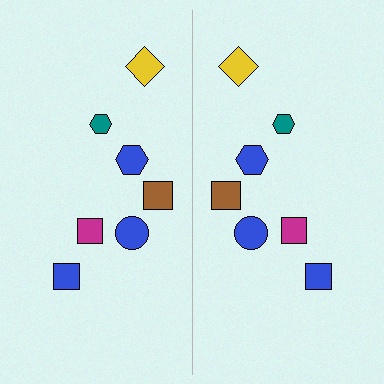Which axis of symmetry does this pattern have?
The pattern has a vertical axis of symmetry running through the center of the image.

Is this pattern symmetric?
Yes, this pattern has bilateral (reflection) symmetry.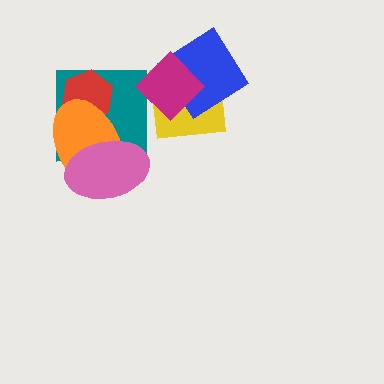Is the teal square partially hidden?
Yes, it is partially covered by another shape.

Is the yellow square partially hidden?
Yes, it is partially covered by another shape.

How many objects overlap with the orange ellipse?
3 objects overlap with the orange ellipse.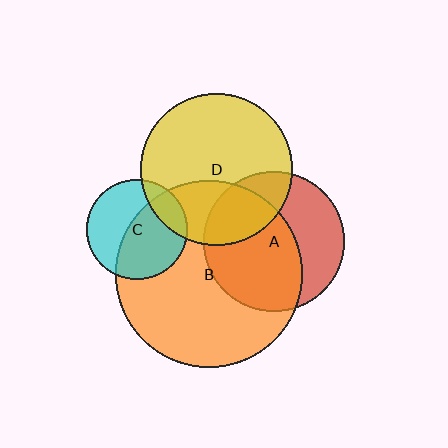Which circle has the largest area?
Circle B (orange).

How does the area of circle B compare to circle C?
Approximately 3.5 times.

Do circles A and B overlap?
Yes.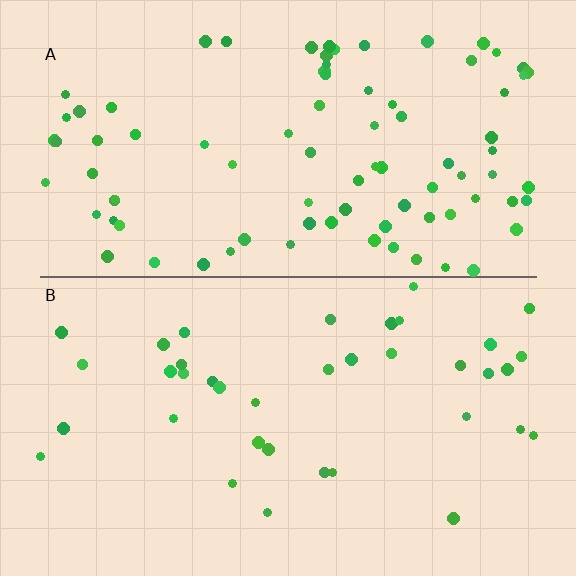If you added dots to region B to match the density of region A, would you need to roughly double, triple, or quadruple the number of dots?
Approximately double.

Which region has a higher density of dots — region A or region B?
A (the top).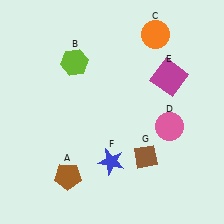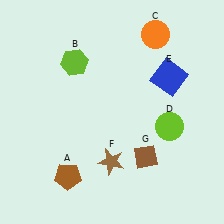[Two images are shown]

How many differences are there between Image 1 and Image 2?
There are 3 differences between the two images.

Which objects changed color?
D changed from pink to lime. E changed from magenta to blue. F changed from blue to brown.